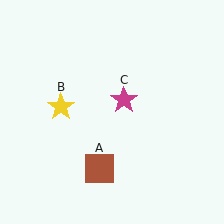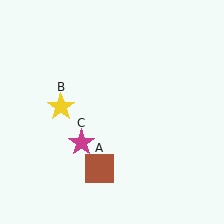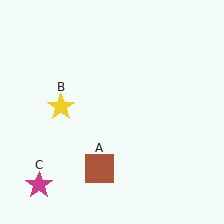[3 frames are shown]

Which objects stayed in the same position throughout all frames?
Brown square (object A) and yellow star (object B) remained stationary.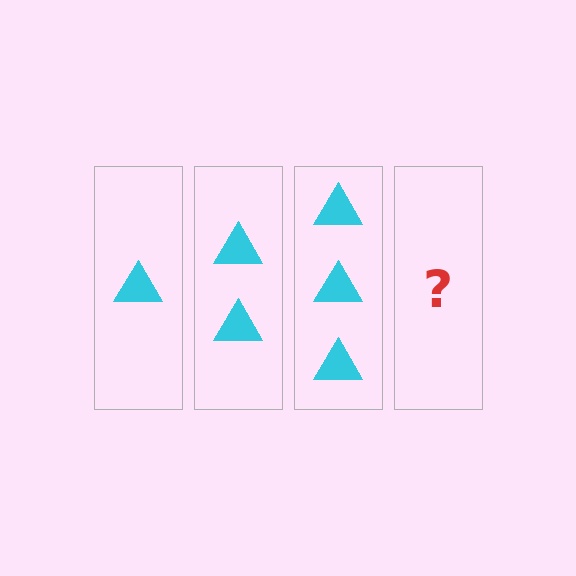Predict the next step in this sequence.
The next step is 4 triangles.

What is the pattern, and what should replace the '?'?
The pattern is that each step adds one more triangle. The '?' should be 4 triangles.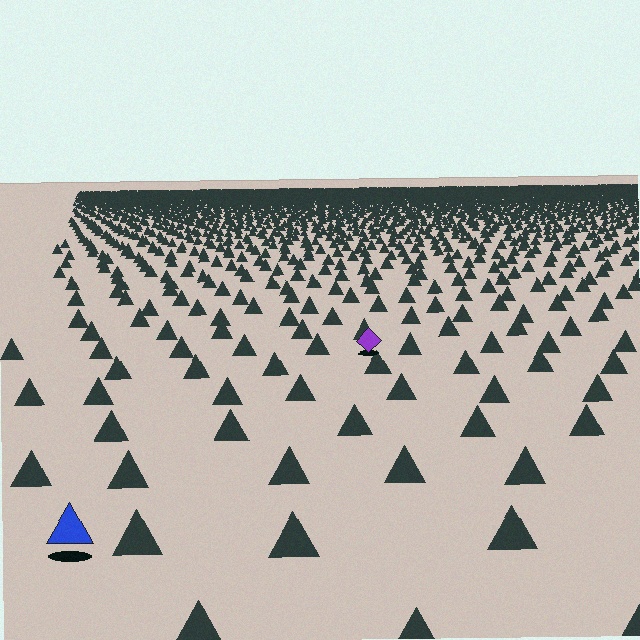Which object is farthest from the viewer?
The purple diamond is farthest from the viewer. It appears smaller and the ground texture around it is denser.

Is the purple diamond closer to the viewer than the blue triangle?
No. The blue triangle is closer — you can tell from the texture gradient: the ground texture is coarser near it.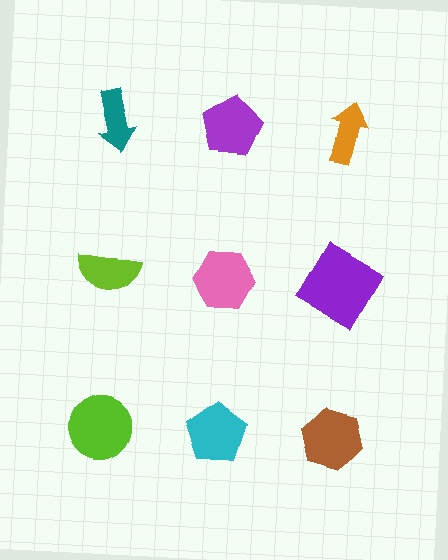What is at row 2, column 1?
A lime semicircle.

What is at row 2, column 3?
A purple diamond.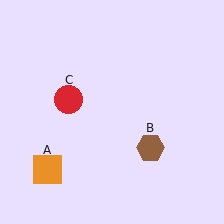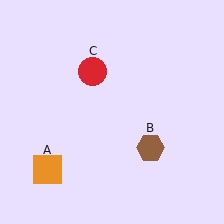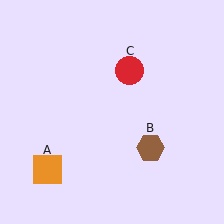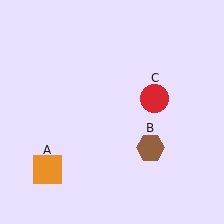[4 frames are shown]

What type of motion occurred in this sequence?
The red circle (object C) rotated clockwise around the center of the scene.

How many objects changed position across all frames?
1 object changed position: red circle (object C).